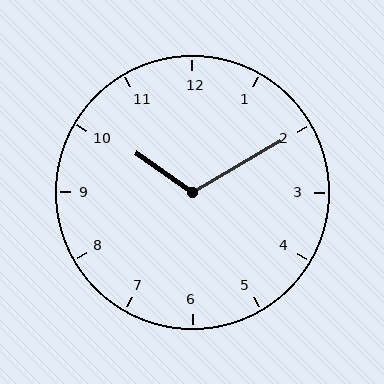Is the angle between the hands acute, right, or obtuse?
It is obtuse.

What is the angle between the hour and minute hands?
Approximately 115 degrees.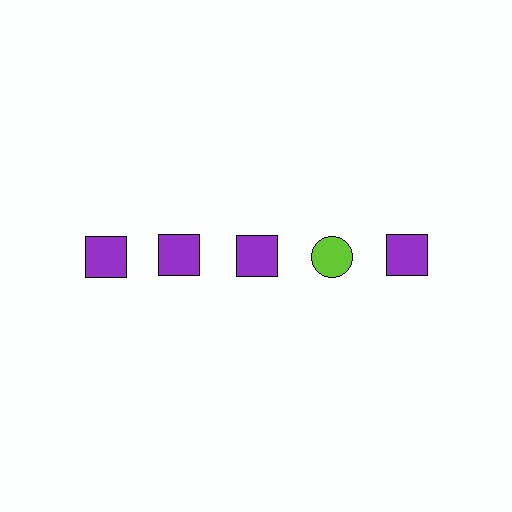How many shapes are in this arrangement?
There are 5 shapes arranged in a grid pattern.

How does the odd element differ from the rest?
It differs in both color (lime instead of purple) and shape (circle instead of square).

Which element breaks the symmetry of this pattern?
The lime circle in the top row, second from right column breaks the symmetry. All other shapes are purple squares.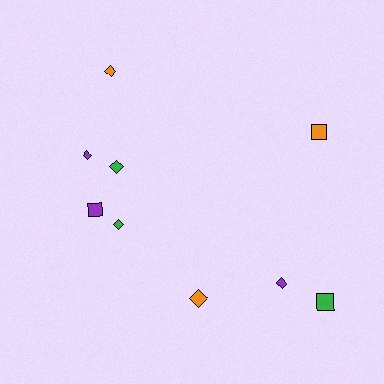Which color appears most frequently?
Purple, with 3 objects.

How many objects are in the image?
There are 9 objects.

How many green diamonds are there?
There are 2 green diamonds.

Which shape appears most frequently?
Diamond, with 6 objects.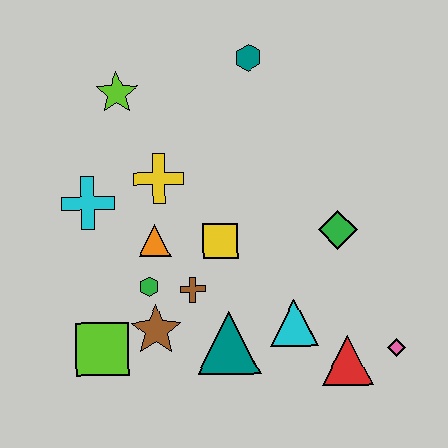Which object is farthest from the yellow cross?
The pink diamond is farthest from the yellow cross.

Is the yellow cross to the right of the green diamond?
No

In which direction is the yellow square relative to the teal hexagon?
The yellow square is below the teal hexagon.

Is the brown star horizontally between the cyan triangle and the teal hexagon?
No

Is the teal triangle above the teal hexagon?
No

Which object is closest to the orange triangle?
The green hexagon is closest to the orange triangle.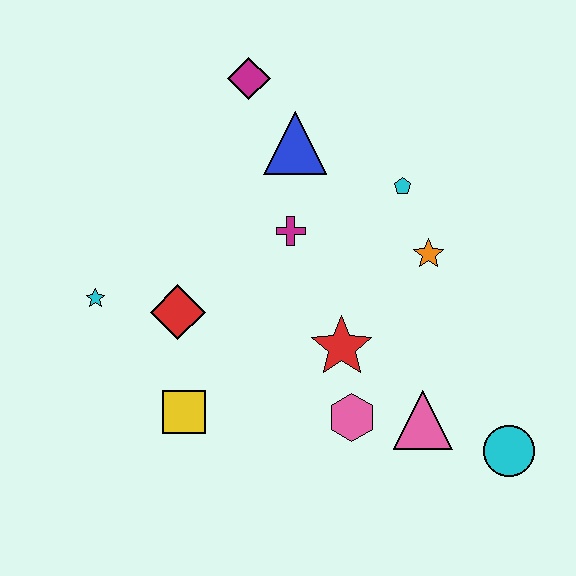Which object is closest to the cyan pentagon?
The orange star is closest to the cyan pentagon.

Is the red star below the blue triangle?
Yes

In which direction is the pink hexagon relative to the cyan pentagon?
The pink hexagon is below the cyan pentagon.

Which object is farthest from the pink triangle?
The magenta diamond is farthest from the pink triangle.